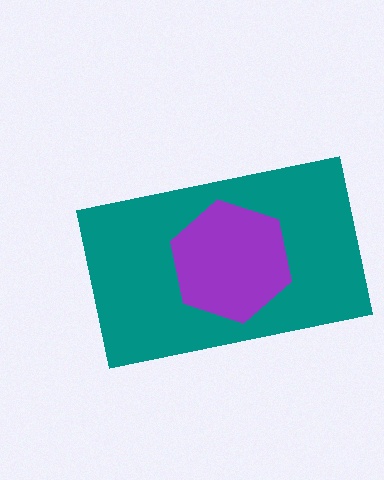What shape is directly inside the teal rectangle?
The purple hexagon.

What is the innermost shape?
The purple hexagon.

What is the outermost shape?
The teal rectangle.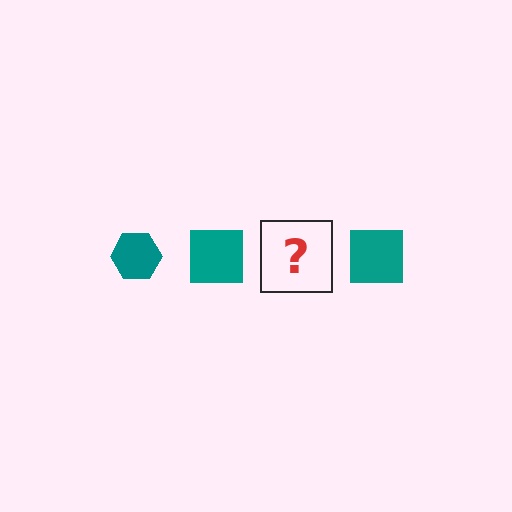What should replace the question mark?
The question mark should be replaced with a teal hexagon.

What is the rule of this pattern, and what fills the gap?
The rule is that the pattern cycles through hexagon, square shapes in teal. The gap should be filled with a teal hexagon.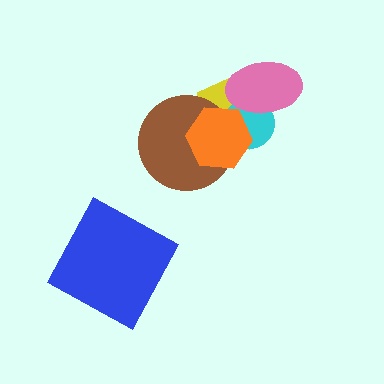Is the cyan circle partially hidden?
Yes, it is partially covered by another shape.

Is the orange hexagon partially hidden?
No, no other shape covers it.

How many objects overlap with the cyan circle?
4 objects overlap with the cyan circle.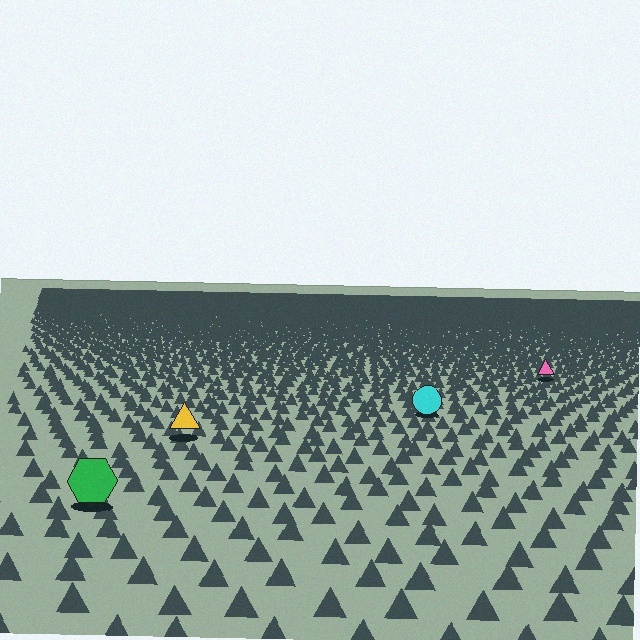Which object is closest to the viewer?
The green hexagon is closest. The texture marks near it are larger and more spread out.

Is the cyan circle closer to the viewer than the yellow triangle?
No. The yellow triangle is closer — you can tell from the texture gradient: the ground texture is coarser near it.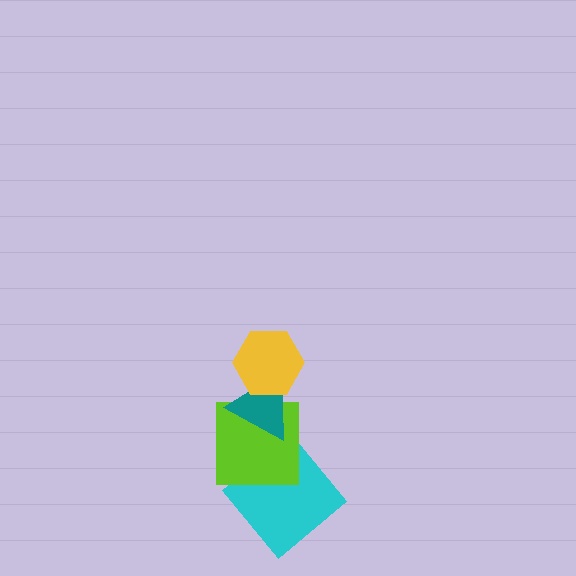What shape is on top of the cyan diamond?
The lime square is on top of the cyan diamond.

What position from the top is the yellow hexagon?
The yellow hexagon is 1st from the top.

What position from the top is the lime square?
The lime square is 3rd from the top.